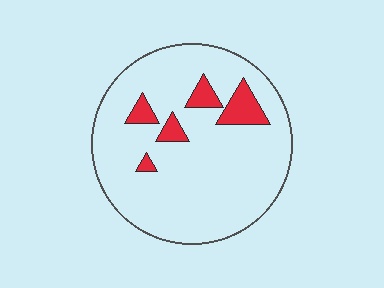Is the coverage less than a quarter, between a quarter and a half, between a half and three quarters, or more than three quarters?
Less than a quarter.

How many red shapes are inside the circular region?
5.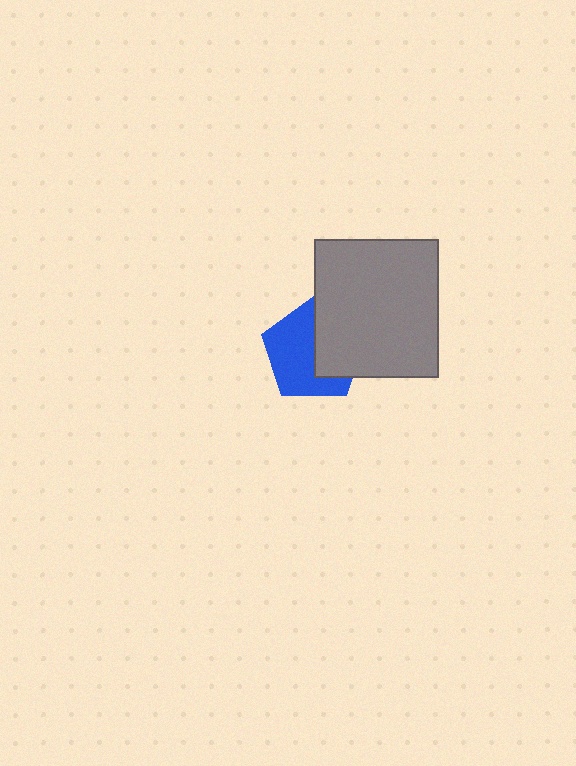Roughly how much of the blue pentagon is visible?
About half of it is visible (roughly 59%).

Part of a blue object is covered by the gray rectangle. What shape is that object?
It is a pentagon.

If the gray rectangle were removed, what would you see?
You would see the complete blue pentagon.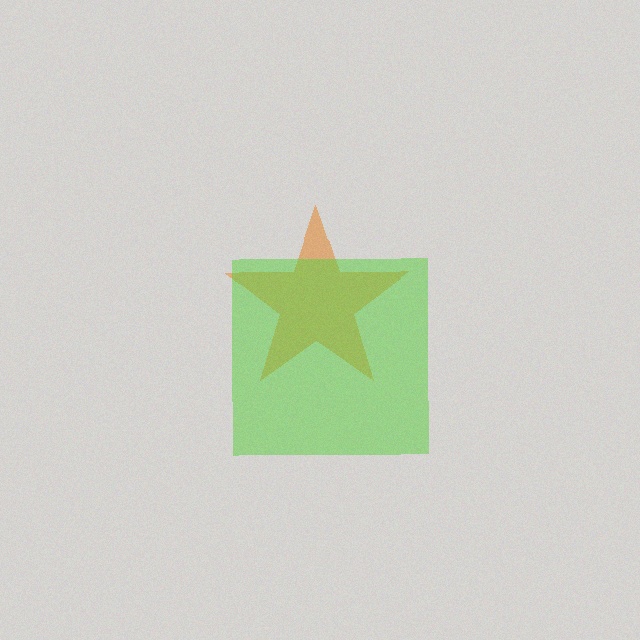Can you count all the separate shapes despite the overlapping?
Yes, there are 2 separate shapes.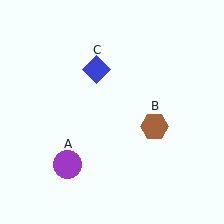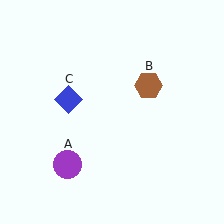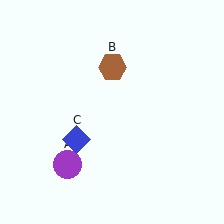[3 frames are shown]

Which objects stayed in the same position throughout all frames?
Purple circle (object A) remained stationary.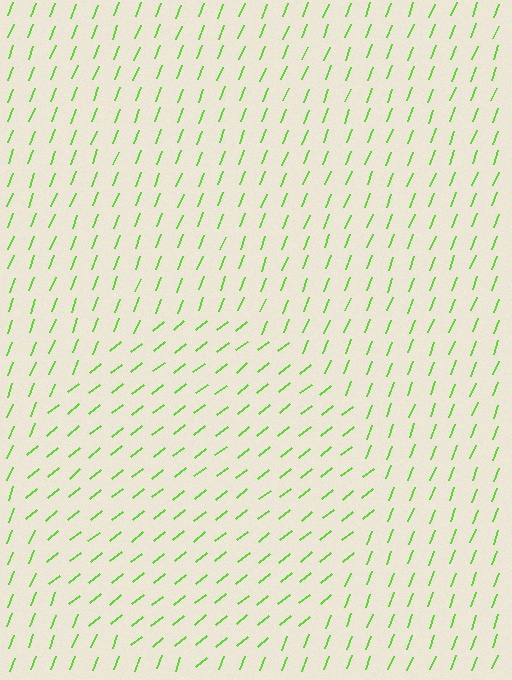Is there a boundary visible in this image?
Yes, there is a texture boundary formed by a change in line orientation.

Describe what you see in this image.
The image is filled with small lime line segments. A circle region in the image has lines oriented differently from the surrounding lines, creating a visible texture boundary.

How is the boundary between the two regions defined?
The boundary is defined purely by a change in line orientation (approximately 30 degrees difference). All lines are the same color and thickness.